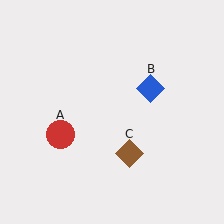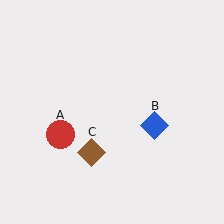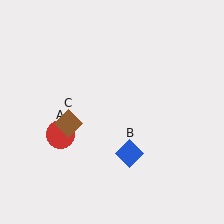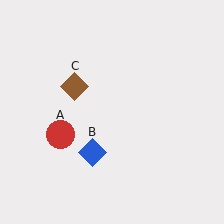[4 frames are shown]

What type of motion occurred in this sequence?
The blue diamond (object B), brown diamond (object C) rotated clockwise around the center of the scene.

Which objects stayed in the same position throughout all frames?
Red circle (object A) remained stationary.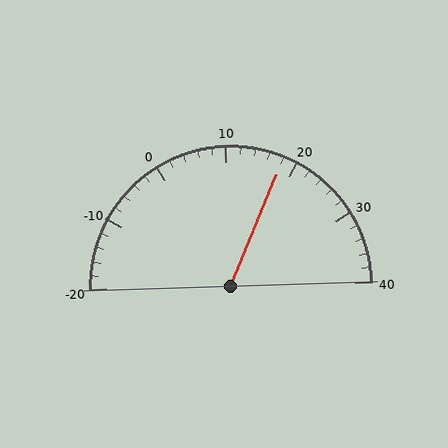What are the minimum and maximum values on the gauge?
The gauge ranges from -20 to 40.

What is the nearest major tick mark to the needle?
The nearest major tick mark is 20.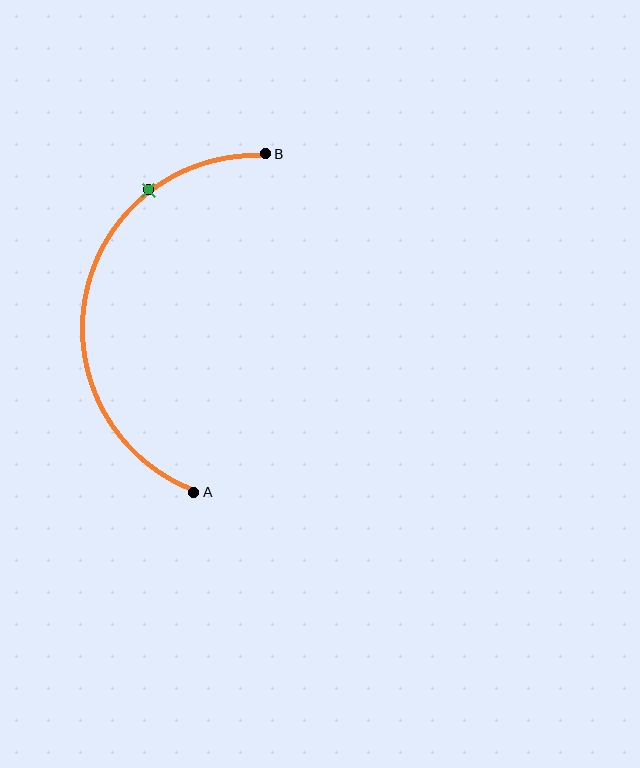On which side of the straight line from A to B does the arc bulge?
The arc bulges to the left of the straight line connecting A and B.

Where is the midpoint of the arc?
The arc midpoint is the point on the curve farthest from the straight line joining A and B. It sits to the left of that line.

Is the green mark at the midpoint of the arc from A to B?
No. The green mark lies on the arc but is closer to endpoint B. The arc midpoint would be at the point on the curve equidistant along the arc from both A and B.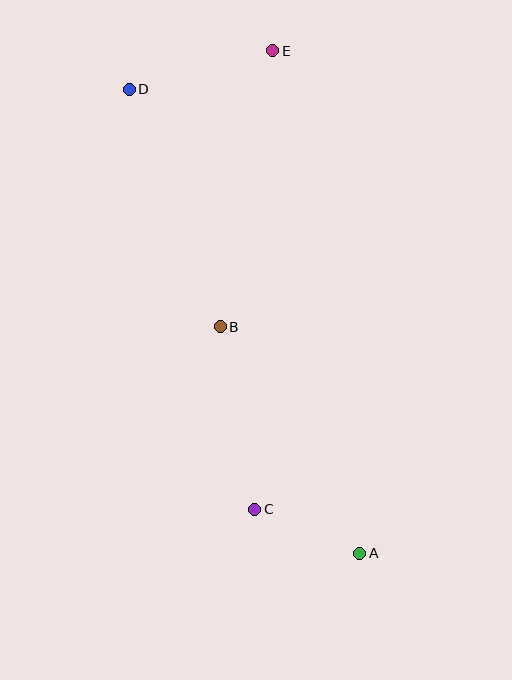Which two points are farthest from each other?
Points A and D are farthest from each other.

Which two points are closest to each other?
Points A and C are closest to each other.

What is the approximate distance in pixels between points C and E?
The distance between C and E is approximately 459 pixels.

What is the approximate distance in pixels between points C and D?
The distance between C and D is approximately 438 pixels.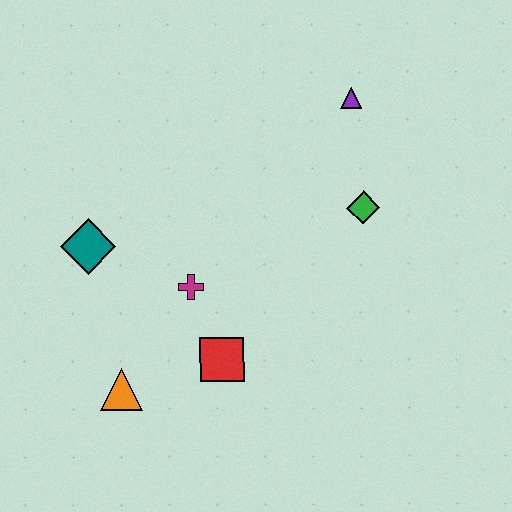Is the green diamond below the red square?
No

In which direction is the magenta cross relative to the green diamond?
The magenta cross is to the left of the green diamond.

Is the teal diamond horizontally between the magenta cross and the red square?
No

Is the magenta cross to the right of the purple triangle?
No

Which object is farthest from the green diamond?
The orange triangle is farthest from the green diamond.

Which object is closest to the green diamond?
The purple triangle is closest to the green diamond.